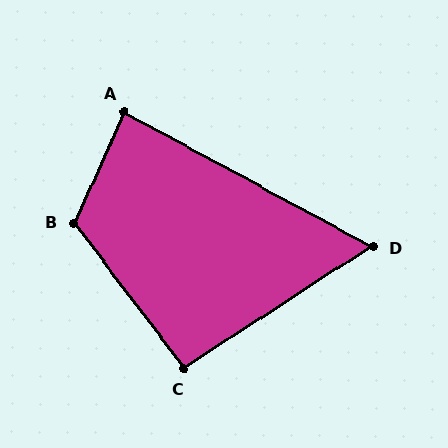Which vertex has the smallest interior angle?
D, at approximately 61 degrees.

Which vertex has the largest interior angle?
B, at approximately 119 degrees.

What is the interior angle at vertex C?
Approximately 94 degrees (approximately right).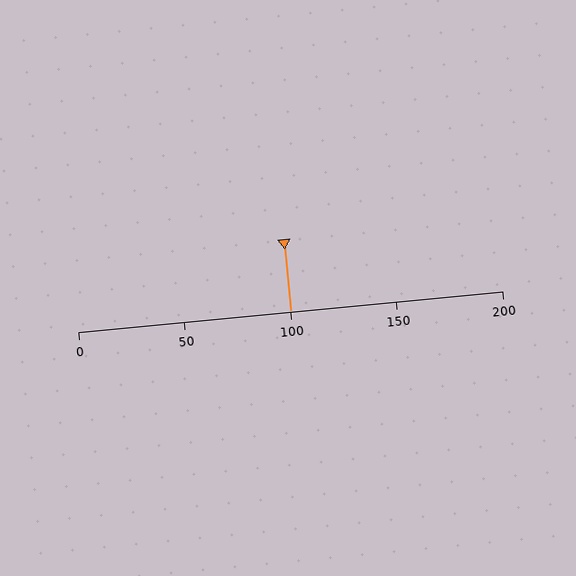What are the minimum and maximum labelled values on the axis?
The axis runs from 0 to 200.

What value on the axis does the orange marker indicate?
The marker indicates approximately 100.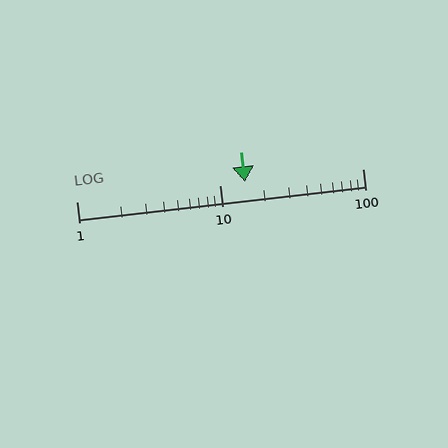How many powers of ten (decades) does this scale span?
The scale spans 2 decades, from 1 to 100.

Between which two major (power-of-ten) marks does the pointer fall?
The pointer is between 10 and 100.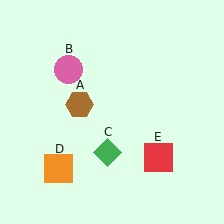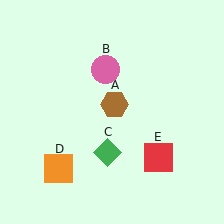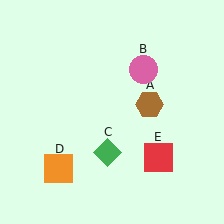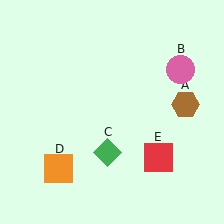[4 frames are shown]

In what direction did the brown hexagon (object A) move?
The brown hexagon (object A) moved right.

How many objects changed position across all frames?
2 objects changed position: brown hexagon (object A), pink circle (object B).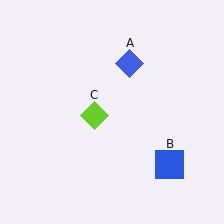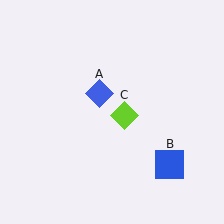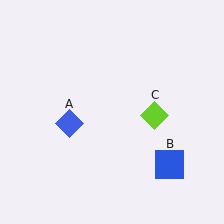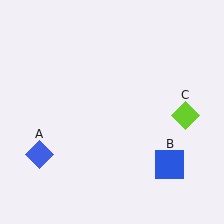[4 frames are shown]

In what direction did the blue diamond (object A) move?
The blue diamond (object A) moved down and to the left.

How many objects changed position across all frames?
2 objects changed position: blue diamond (object A), lime diamond (object C).